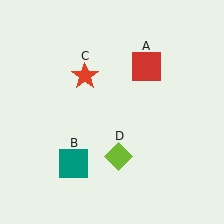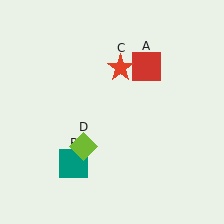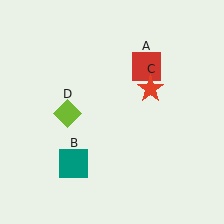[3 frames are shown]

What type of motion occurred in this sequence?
The red star (object C), lime diamond (object D) rotated clockwise around the center of the scene.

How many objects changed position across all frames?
2 objects changed position: red star (object C), lime diamond (object D).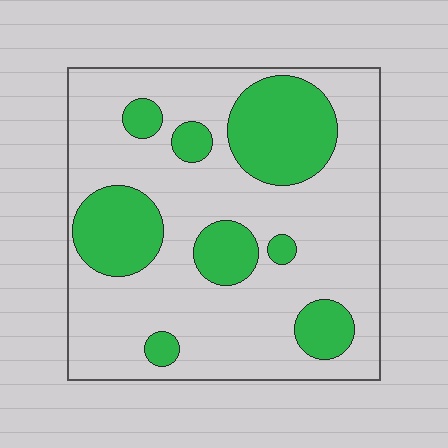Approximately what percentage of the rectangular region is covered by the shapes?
Approximately 25%.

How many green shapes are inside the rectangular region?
8.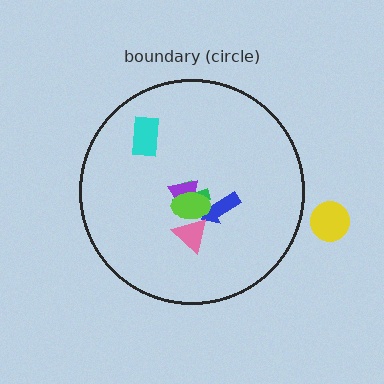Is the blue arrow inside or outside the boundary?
Inside.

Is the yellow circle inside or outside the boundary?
Outside.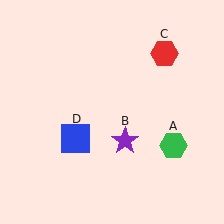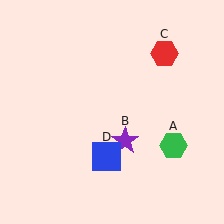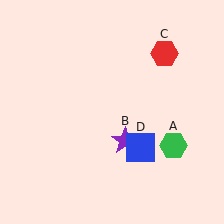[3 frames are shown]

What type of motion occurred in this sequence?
The blue square (object D) rotated counterclockwise around the center of the scene.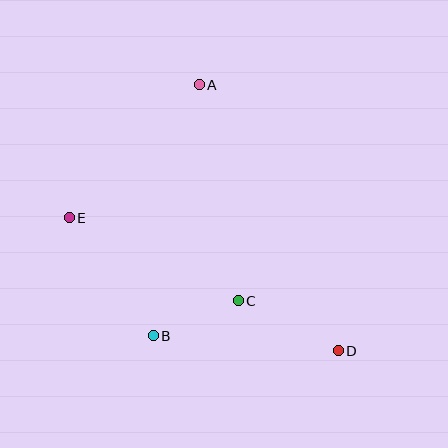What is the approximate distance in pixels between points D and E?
The distance between D and E is approximately 300 pixels.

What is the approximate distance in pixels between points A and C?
The distance between A and C is approximately 219 pixels.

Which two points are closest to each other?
Points B and C are closest to each other.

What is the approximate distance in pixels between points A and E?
The distance between A and E is approximately 186 pixels.